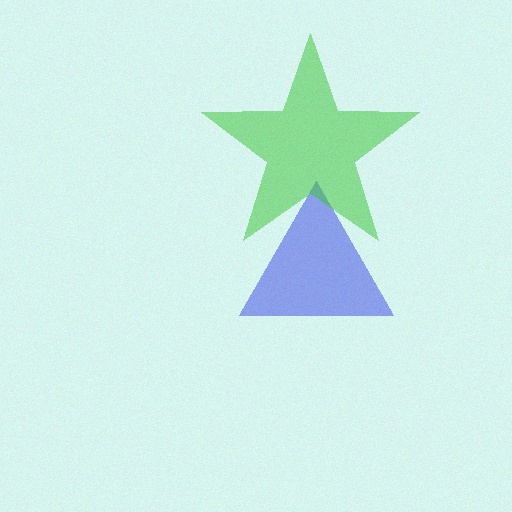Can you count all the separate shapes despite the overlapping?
Yes, there are 2 separate shapes.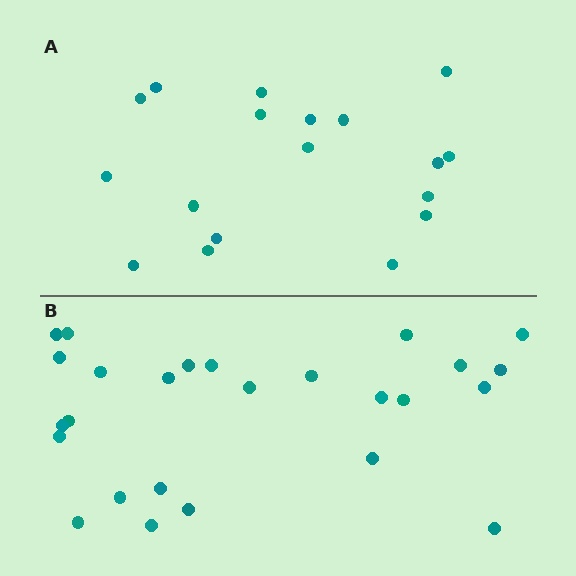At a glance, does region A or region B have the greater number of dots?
Region B (the bottom region) has more dots.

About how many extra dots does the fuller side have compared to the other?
Region B has roughly 8 or so more dots than region A.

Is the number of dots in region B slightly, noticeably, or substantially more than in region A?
Region B has noticeably more, but not dramatically so. The ratio is roughly 1.4 to 1.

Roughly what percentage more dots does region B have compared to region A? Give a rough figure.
About 45% more.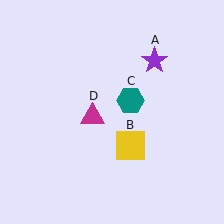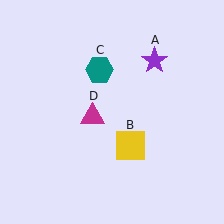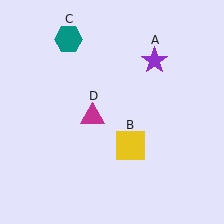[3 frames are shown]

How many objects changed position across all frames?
1 object changed position: teal hexagon (object C).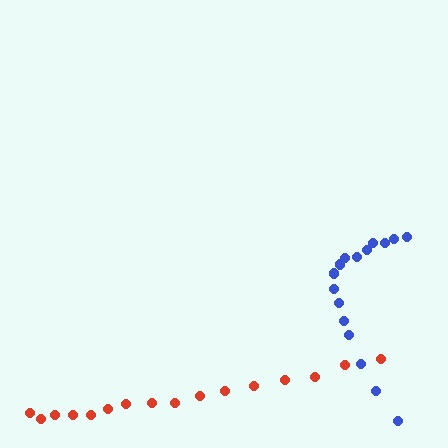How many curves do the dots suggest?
There are 2 distinct paths.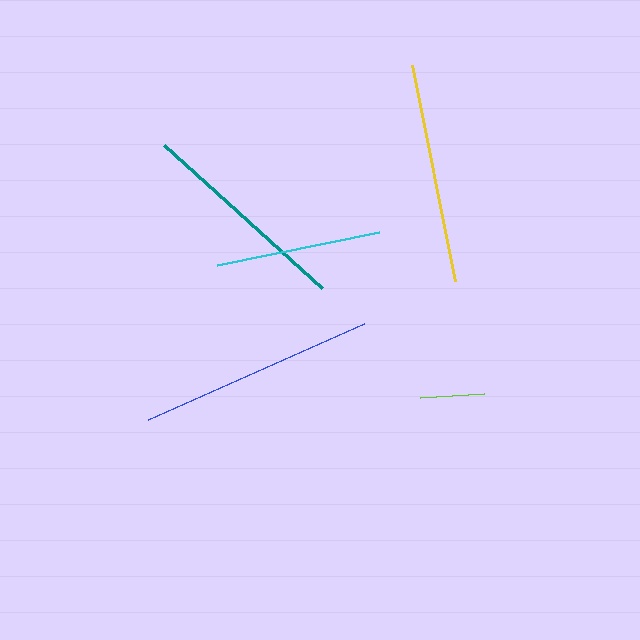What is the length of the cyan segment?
The cyan segment is approximately 165 pixels long.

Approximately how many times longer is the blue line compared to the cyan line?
The blue line is approximately 1.4 times the length of the cyan line.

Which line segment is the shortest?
The lime line is the shortest at approximately 64 pixels.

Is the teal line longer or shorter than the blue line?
The blue line is longer than the teal line.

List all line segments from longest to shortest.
From longest to shortest: blue, yellow, teal, cyan, lime.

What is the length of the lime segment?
The lime segment is approximately 64 pixels long.